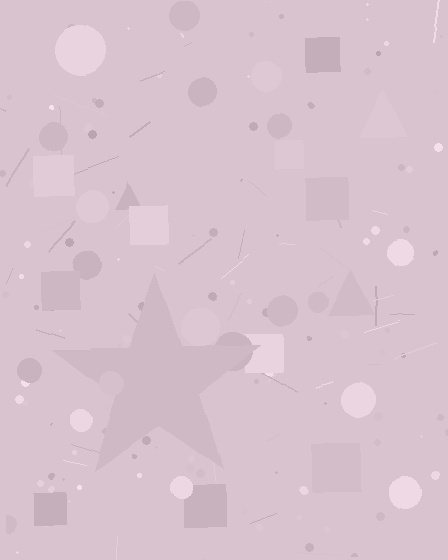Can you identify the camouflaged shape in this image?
The camouflaged shape is a star.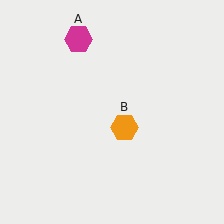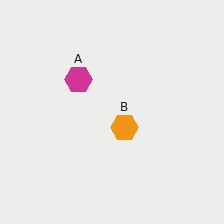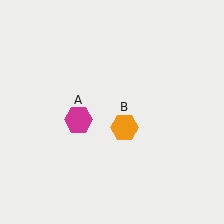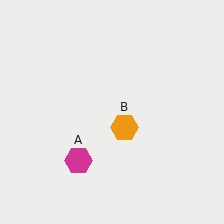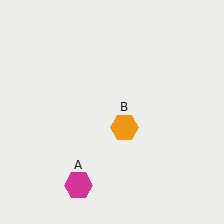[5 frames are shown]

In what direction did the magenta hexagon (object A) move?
The magenta hexagon (object A) moved down.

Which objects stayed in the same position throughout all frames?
Orange hexagon (object B) remained stationary.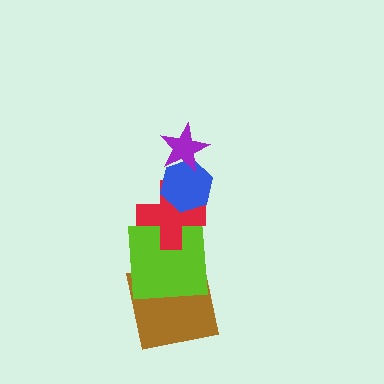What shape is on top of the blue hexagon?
The purple star is on top of the blue hexagon.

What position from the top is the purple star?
The purple star is 1st from the top.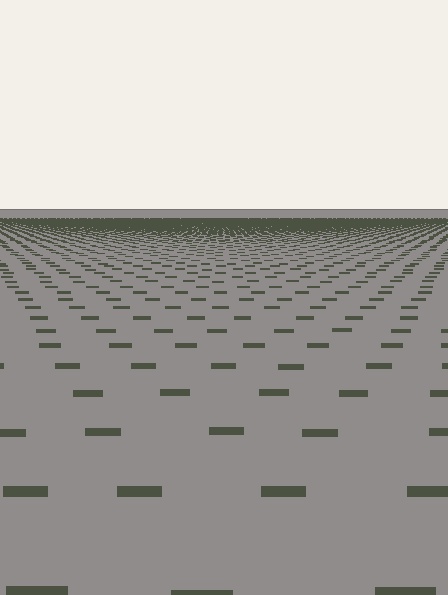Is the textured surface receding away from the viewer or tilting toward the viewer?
The surface is receding away from the viewer. Texture elements get smaller and denser toward the top.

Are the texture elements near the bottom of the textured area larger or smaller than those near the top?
Larger. Near the bottom, elements are closer to the viewer and appear at a bigger on-screen size.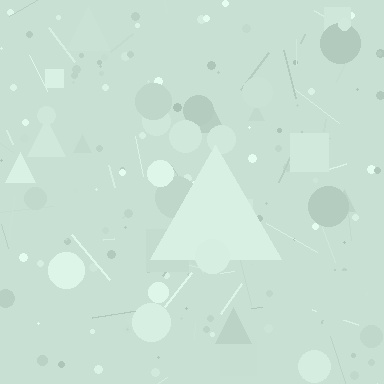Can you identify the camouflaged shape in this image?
The camouflaged shape is a triangle.